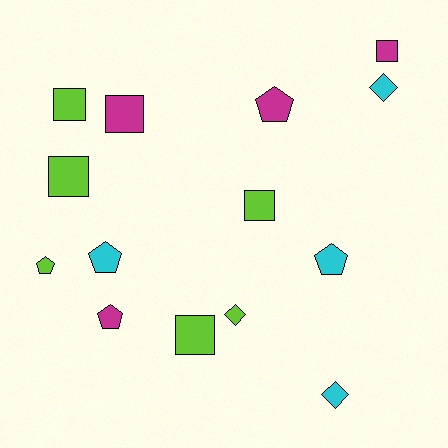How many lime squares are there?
There are 4 lime squares.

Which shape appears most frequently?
Square, with 6 objects.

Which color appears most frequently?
Lime, with 6 objects.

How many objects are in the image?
There are 14 objects.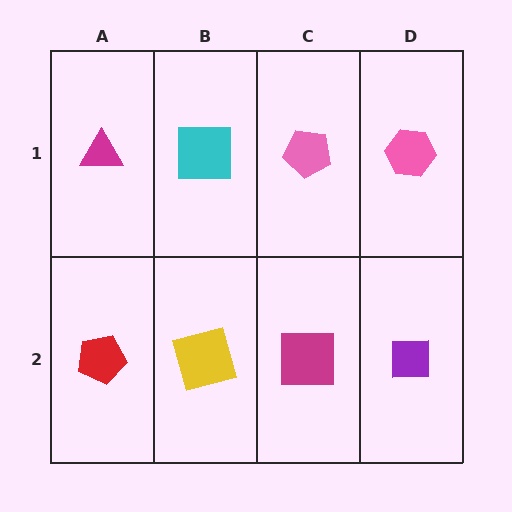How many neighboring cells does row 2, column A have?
2.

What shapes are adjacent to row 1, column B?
A yellow square (row 2, column B), a magenta triangle (row 1, column A), a pink pentagon (row 1, column C).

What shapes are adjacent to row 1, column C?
A magenta square (row 2, column C), a cyan square (row 1, column B), a pink hexagon (row 1, column D).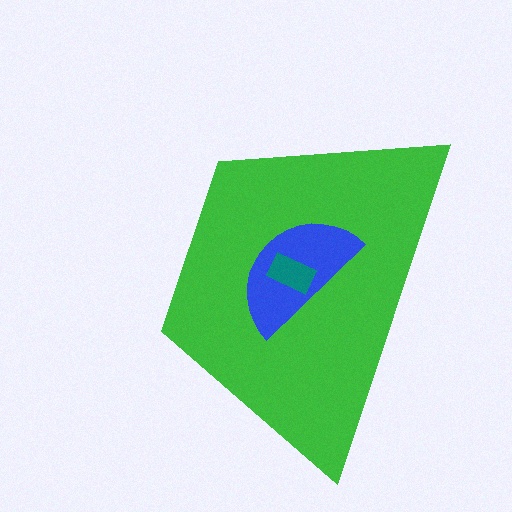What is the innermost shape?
The teal rectangle.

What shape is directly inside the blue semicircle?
The teal rectangle.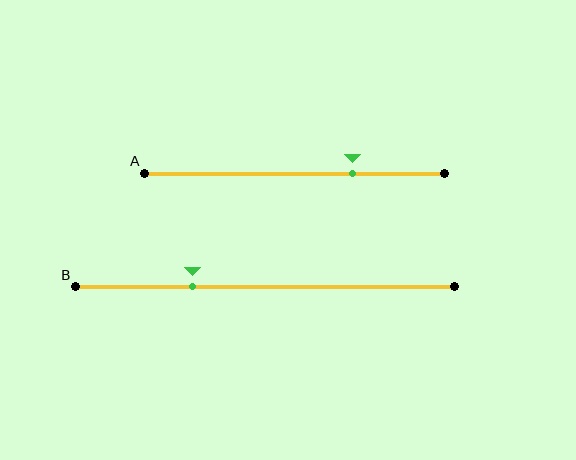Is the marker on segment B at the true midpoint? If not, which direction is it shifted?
No, the marker on segment B is shifted to the left by about 19% of the segment length.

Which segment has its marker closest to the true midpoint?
Segment B has its marker closest to the true midpoint.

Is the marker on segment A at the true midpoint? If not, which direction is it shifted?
No, the marker on segment A is shifted to the right by about 19% of the segment length.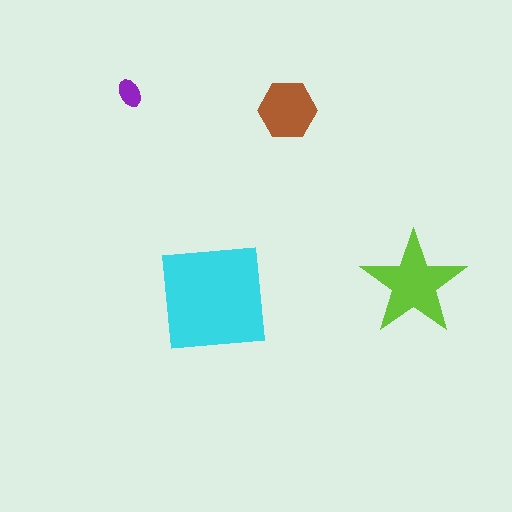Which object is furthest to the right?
The lime star is rightmost.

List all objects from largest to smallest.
The cyan square, the lime star, the brown hexagon, the purple ellipse.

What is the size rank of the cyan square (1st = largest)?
1st.